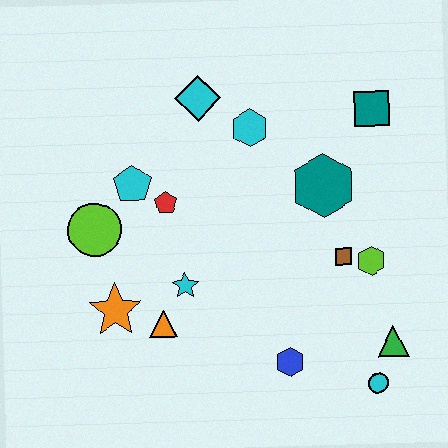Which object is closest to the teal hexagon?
The brown square is closest to the teal hexagon.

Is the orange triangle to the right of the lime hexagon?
No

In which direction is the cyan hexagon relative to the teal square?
The cyan hexagon is to the left of the teal square.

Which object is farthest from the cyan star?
The teal square is farthest from the cyan star.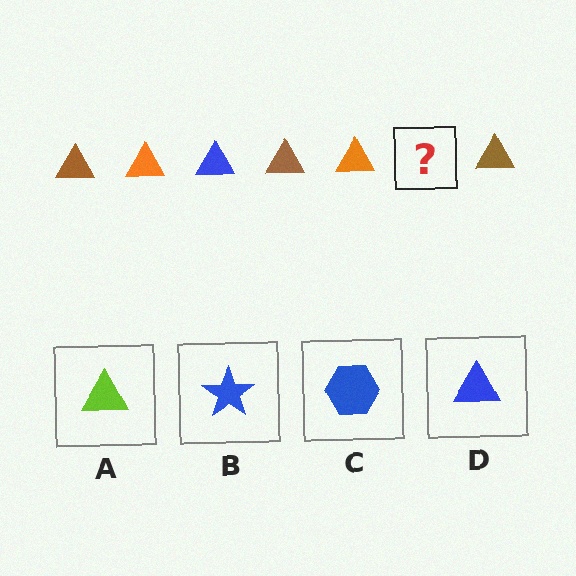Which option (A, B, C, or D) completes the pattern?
D.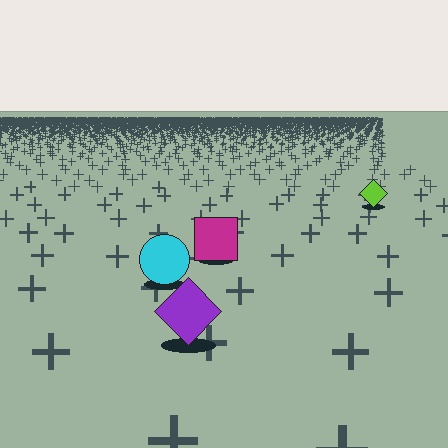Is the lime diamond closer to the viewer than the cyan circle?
No. The cyan circle is closer — you can tell from the texture gradient: the ground texture is coarser near it.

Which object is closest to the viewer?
The purple diamond is closest. The texture marks near it are larger and more spread out.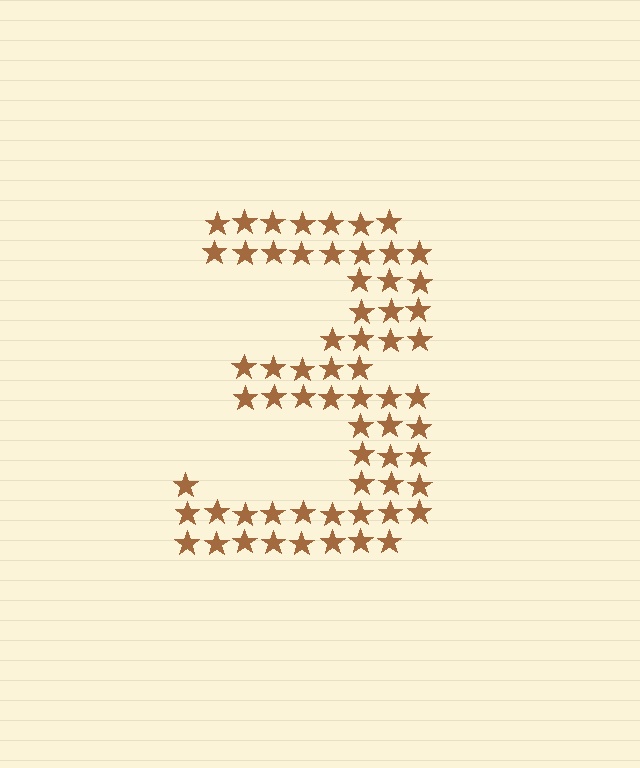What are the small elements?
The small elements are stars.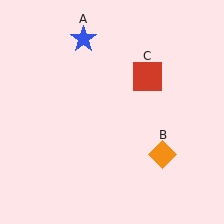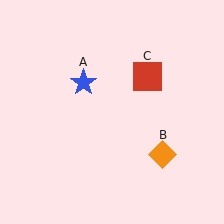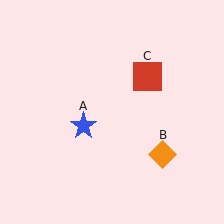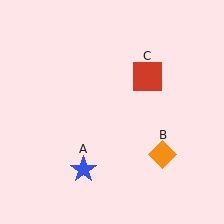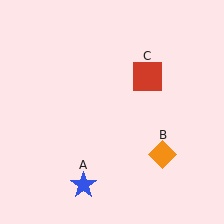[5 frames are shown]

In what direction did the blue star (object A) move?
The blue star (object A) moved down.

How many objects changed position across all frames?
1 object changed position: blue star (object A).